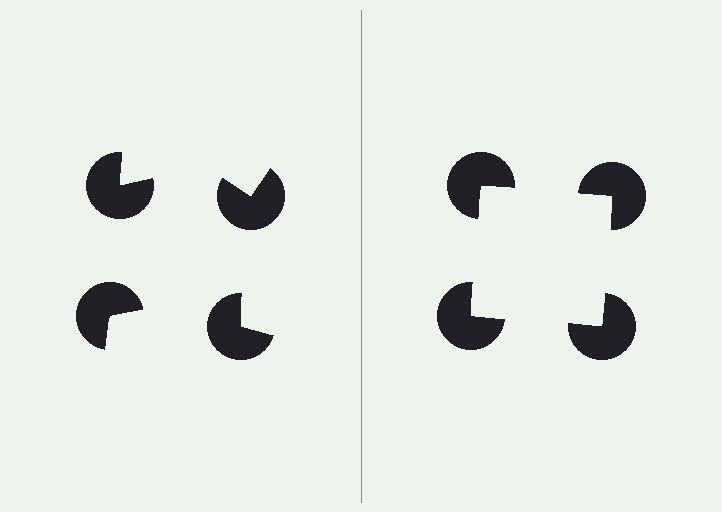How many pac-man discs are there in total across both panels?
8 — 4 on each side.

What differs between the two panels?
The pac-man discs are positioned identically on both sides; only the wedge orientations differ. On the right they align to a square; on the left they are misaligned.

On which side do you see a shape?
An illusory square appears on the right side. On the left side the wedge cuts are rotated, so no coherent shape forms.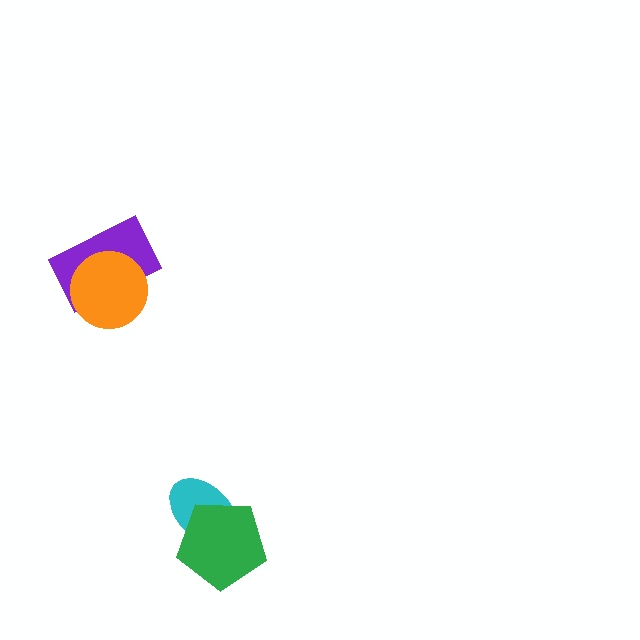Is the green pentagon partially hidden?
No, no other shape covers it.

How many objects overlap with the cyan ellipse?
1 object overlaps with the cyan ellipse.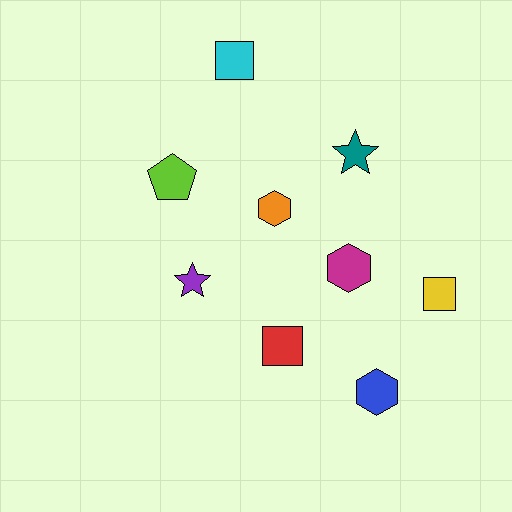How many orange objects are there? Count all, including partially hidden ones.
There is 1 orange object.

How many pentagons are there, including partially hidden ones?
There is 1 pentagon.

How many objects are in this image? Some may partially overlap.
There are 9 objects.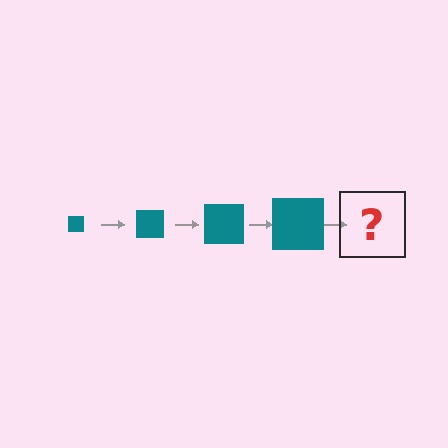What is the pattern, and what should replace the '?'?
The pattern is that the square gets progressively larger each step. The '?' should be a teal square, larger than the previous one.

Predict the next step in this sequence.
The next step is a teal square, larger than the previous one.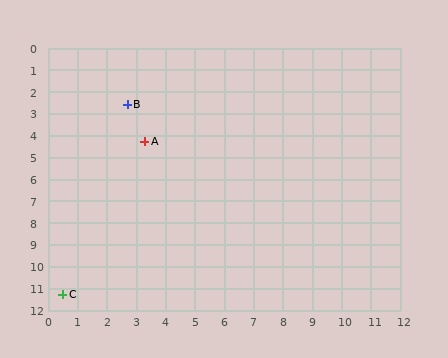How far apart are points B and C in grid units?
Points B and C are about 9.0 grid units apart.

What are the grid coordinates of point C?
Point C is at approximately (0.5, 11.3).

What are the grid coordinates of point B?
Point B is at approximately (2.7, 2.6).